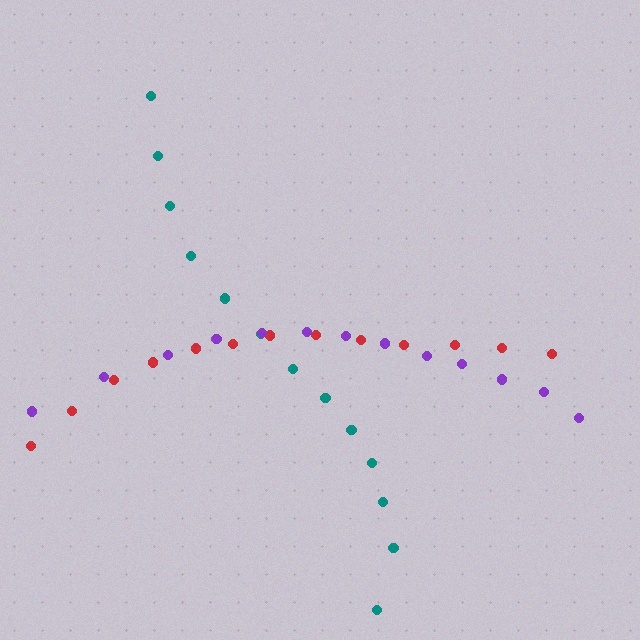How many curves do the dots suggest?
There are 3 distinct paths.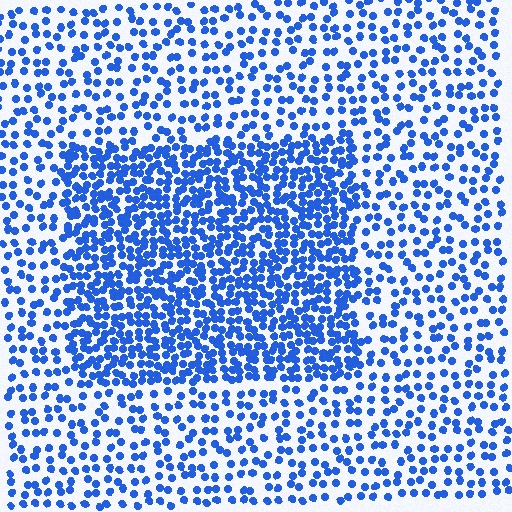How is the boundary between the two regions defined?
The boundary is defined by a change in element density (approximately 2.1x ratio). All elements are the same color, size, and shape.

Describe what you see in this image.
The image contains small blue elements arranged at two different densities. A rectangle-shaped region is visible where the elements are more densely packed than the surrounding area.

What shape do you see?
I see a rectangle.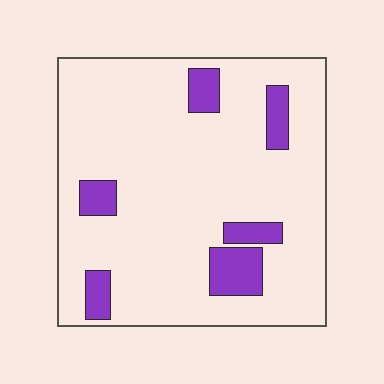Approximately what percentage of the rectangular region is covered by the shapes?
Approximately 15%.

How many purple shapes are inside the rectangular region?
6.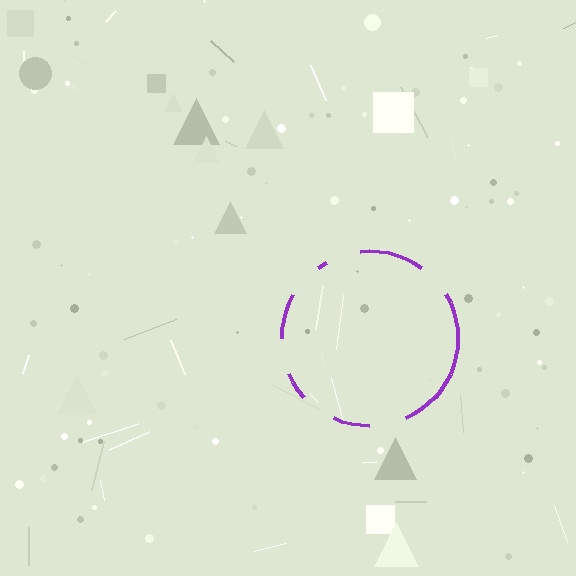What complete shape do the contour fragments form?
The contour fragments form a circle.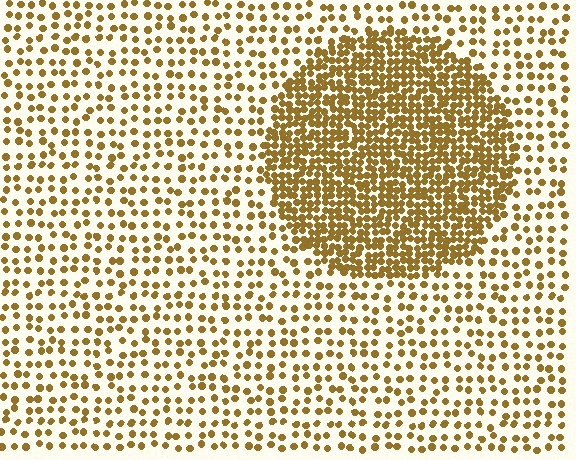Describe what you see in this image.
The image contains small brown elements arranged at two different densities. A circle-shaped region is visible where the elements are more densely packed than the surrounding area.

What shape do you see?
I see a circle.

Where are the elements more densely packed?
The elements are more densely packed inside the circle boundary.